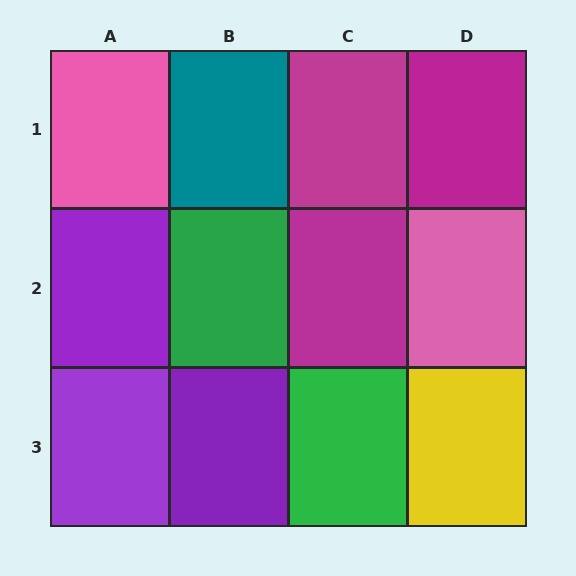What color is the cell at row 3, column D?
Yellow.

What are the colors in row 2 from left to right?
Purple, green, magenta, pink.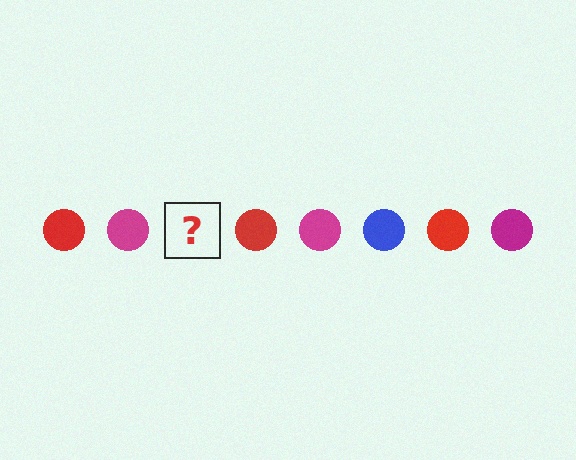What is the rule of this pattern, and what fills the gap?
The rule is that the pattern cycles through red, magenta, blue circles. The gap should be filled with a blue circle.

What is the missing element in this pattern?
The missing element is a blue circle.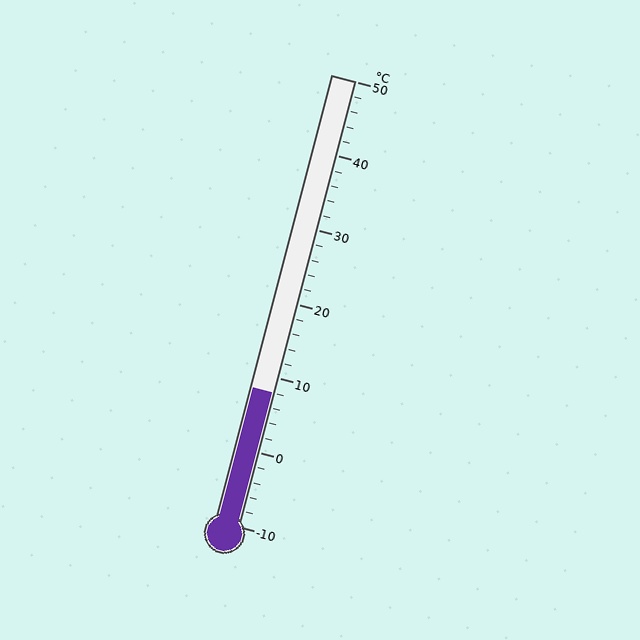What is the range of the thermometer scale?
The thermometer scale ranges from -10°C to 50°C.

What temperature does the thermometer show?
The thermometer shows approximately 8°C.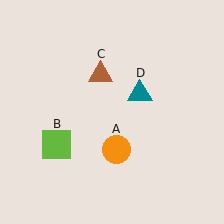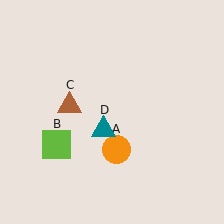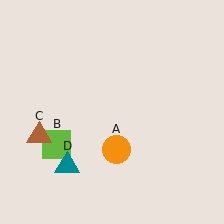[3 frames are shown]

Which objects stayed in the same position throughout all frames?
Orange circle (object A) and lime square (object B) remained stationary.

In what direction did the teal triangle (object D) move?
The teal triangle (object D) moved down and to the left.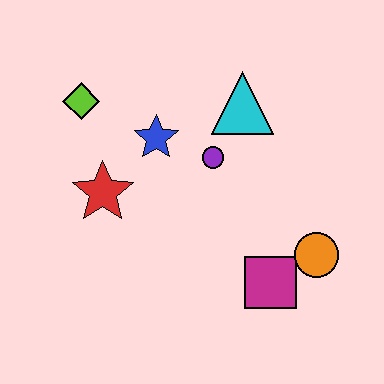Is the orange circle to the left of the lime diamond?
No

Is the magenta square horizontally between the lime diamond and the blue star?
No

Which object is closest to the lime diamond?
The blue star is closest to the lime diamond.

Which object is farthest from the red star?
The orange circle is farthest from the red star.